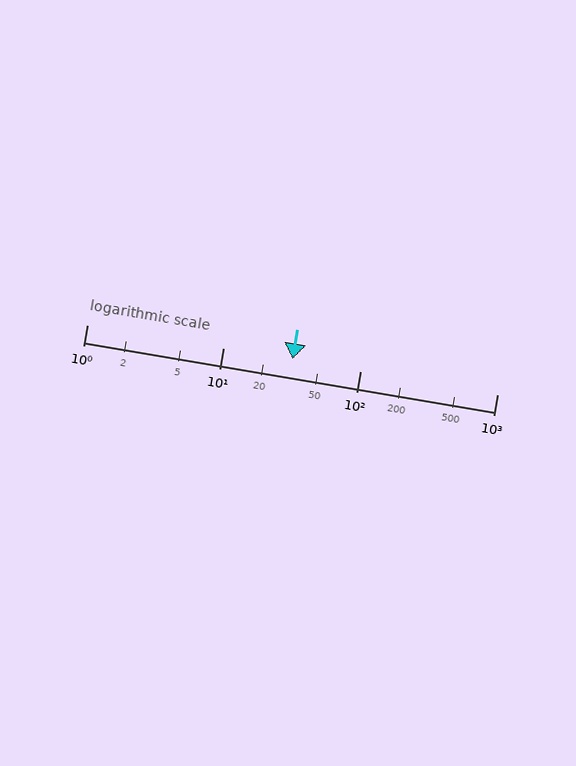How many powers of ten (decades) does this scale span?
The scale spans 3 decades, from 1 to 1000.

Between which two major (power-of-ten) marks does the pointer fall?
The pointer is between 10 and 100.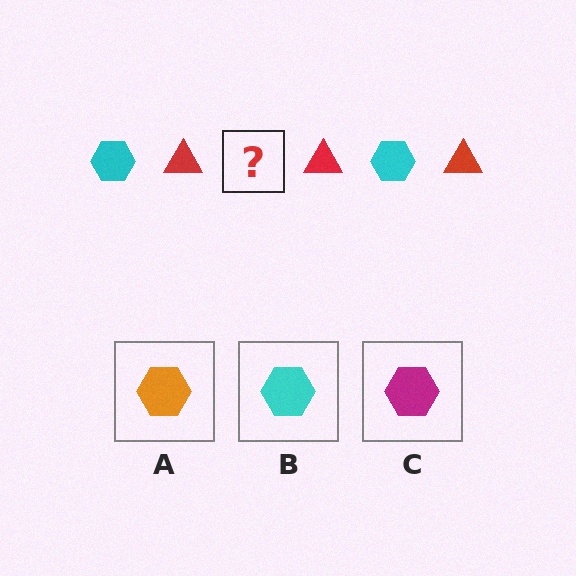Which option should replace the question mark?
Option B.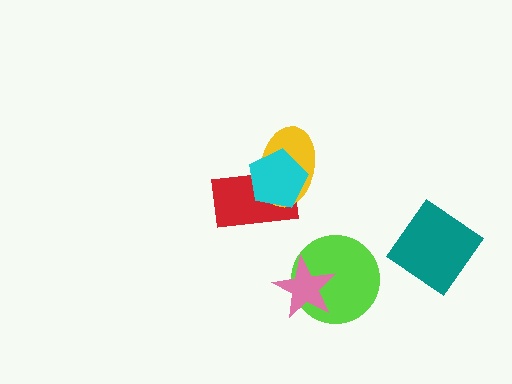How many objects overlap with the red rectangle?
2 objects overlap with the red rectangle.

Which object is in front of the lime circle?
The pink star is in front of the lime circle.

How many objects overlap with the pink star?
1 object overlaps with the pink star.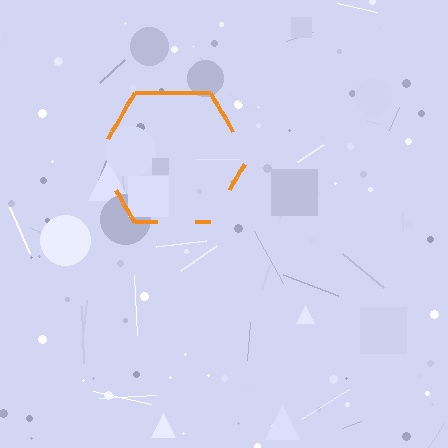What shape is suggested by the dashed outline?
The dashed outline suggests a hexagon.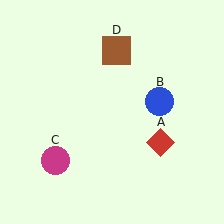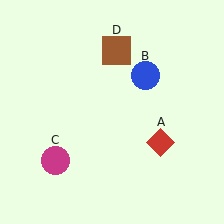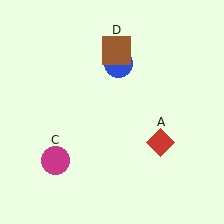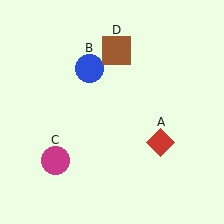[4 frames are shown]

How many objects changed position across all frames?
1 object changed position: blue circle (object B).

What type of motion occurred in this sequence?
The blue circle (object B) rotated counterclockwise around the center of the scene.